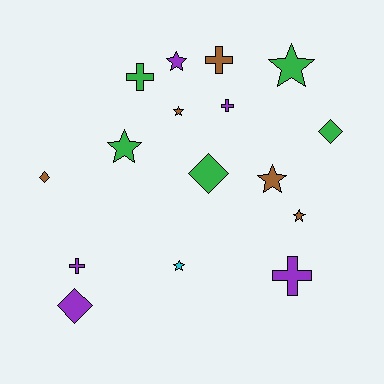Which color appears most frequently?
Brown, with 5 objects.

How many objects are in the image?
There are 16 objects.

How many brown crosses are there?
There is 1 brown cross.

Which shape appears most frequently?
Star, with 7 objects.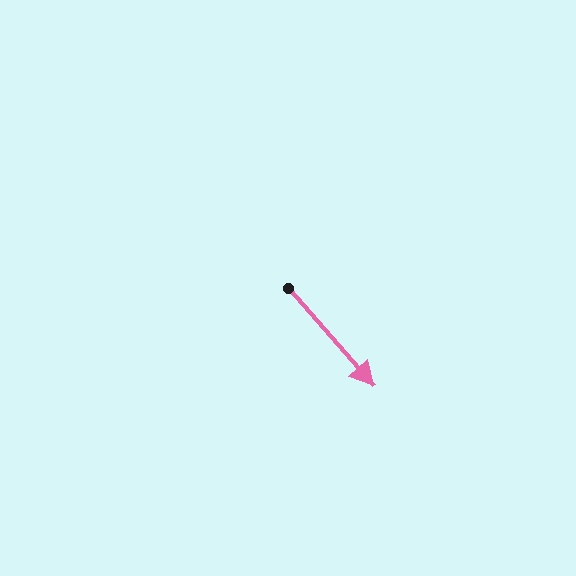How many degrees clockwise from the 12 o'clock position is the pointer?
Approximately 139 degrees.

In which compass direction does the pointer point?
Southeast.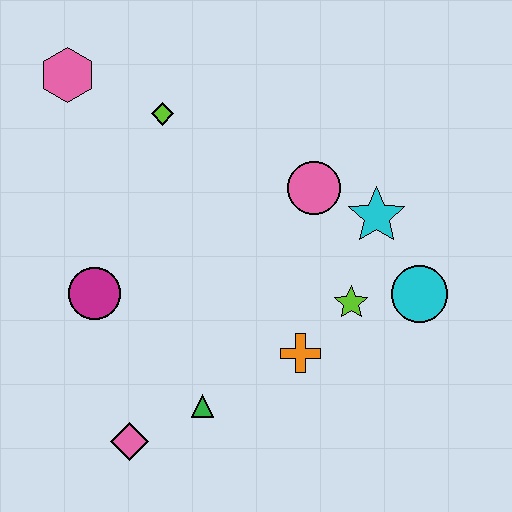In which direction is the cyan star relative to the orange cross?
The cyan star is above the orange cross.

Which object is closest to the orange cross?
The lime star is closest to the orange cross.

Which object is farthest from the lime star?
The pink hexagon is farthest from the lime star.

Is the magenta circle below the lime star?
No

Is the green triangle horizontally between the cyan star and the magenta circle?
Yes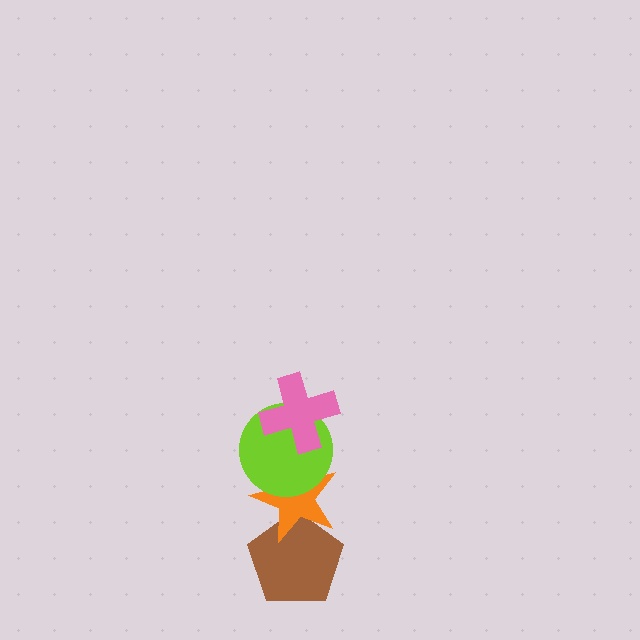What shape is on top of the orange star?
The lime circle is on top of the orange star.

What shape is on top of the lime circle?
The pink cross is on top of the lime circle.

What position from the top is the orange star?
The orange star is 3rd from the top.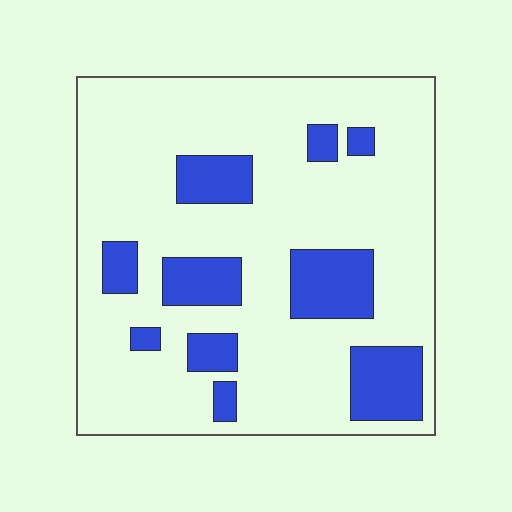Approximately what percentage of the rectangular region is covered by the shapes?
Approximately 20%.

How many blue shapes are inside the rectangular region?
10.